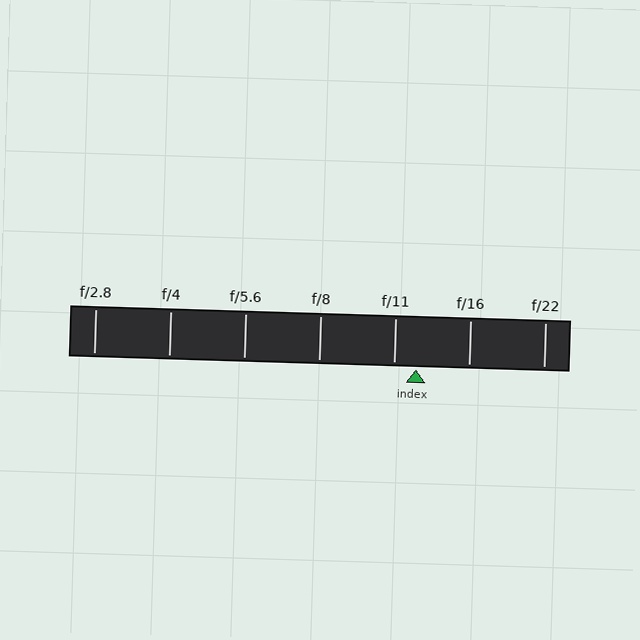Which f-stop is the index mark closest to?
The index mark is closest to f/11.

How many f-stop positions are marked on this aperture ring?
There are 7 f-stop positions marked.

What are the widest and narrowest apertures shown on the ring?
The widest aperture shown is f/2.8 and the narrowest is f/22.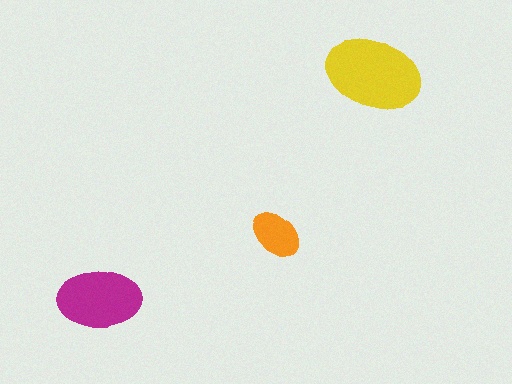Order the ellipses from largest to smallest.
the yellow one, the magenta one, the orange one.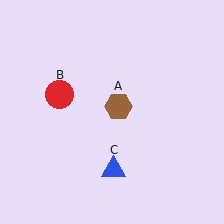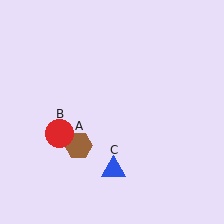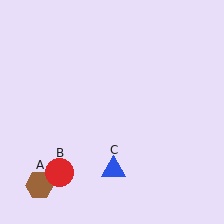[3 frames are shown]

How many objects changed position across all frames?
2 objects changed position: brown hexagon (object A), red circle (object B).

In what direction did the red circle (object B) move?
The red circle (object B) moved down.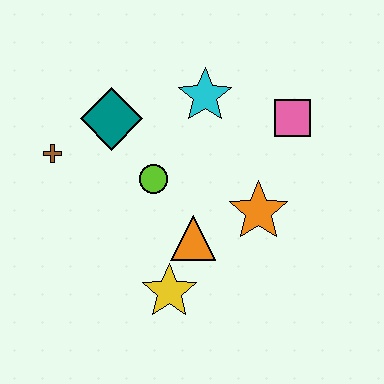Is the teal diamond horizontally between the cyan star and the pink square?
No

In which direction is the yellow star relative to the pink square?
The yellow star is below the pink square.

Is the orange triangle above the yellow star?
Yes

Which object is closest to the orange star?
The orange triangle is closest to the orange star.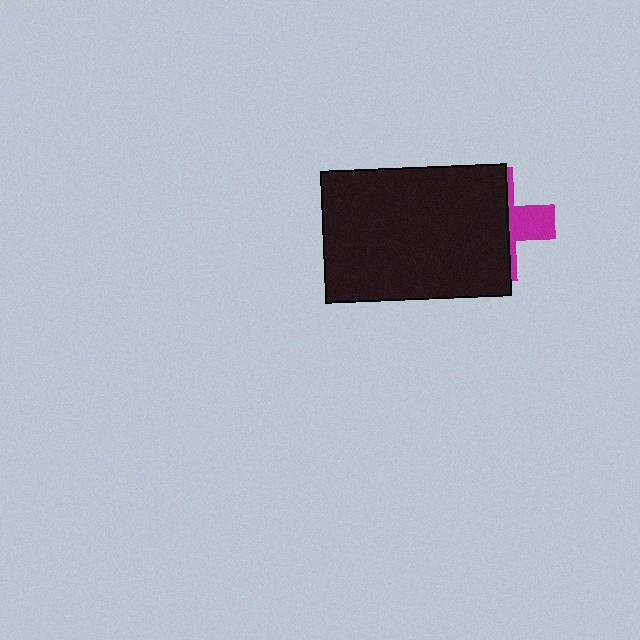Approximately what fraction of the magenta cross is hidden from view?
Roughly 69% of the magenta cross is hidden behind the black rectangle.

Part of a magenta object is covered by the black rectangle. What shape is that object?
It is a cross.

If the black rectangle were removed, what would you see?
You would see the complete magenta cross.